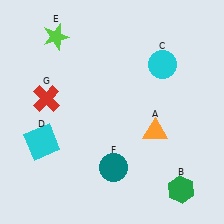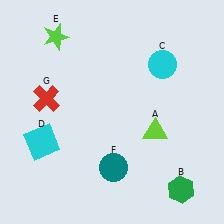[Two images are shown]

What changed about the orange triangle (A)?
In Image 1, A is orange. In Image 2, it changed to lime.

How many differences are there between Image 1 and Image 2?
There is 1 difference between the two images.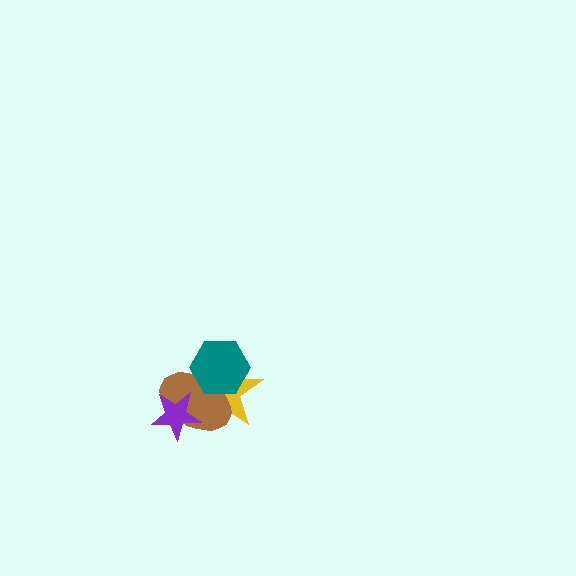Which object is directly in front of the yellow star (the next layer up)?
The brown ellipse is directly in front of the yellow star.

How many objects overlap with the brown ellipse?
3 objects overlap with the brown ellipse.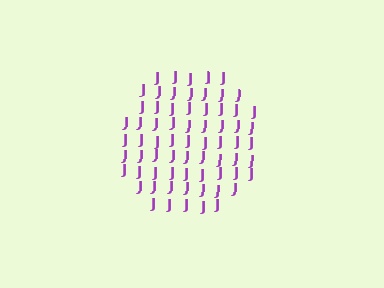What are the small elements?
The small elements are letter J's.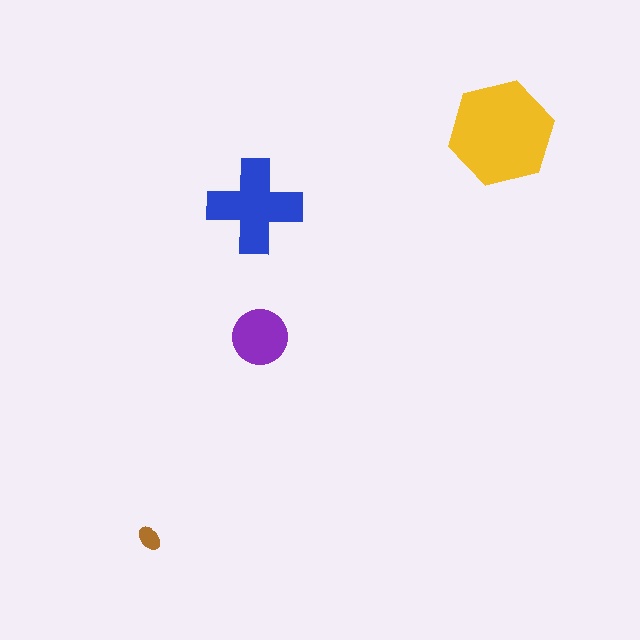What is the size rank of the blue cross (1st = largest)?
2nd.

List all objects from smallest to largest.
The brown ellipse, the purple circle, the blue cross, the yellow hexagon.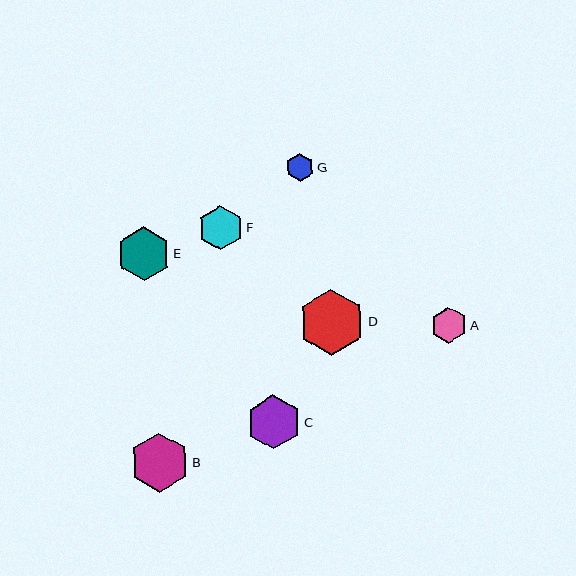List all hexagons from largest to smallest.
From largest to smallest: D, B, C, E, F, A, G.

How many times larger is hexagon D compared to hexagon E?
Hexagon D is approximately 1.2 times the size of hexagon E.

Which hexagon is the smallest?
Hexagon G is the smallest with a size of approximately 28 pixels.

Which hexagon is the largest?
Hexagon D is the largest with a size of approximately 66 pixels.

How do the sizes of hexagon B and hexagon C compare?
Hexagon B and hexagon C are approximately the same size.